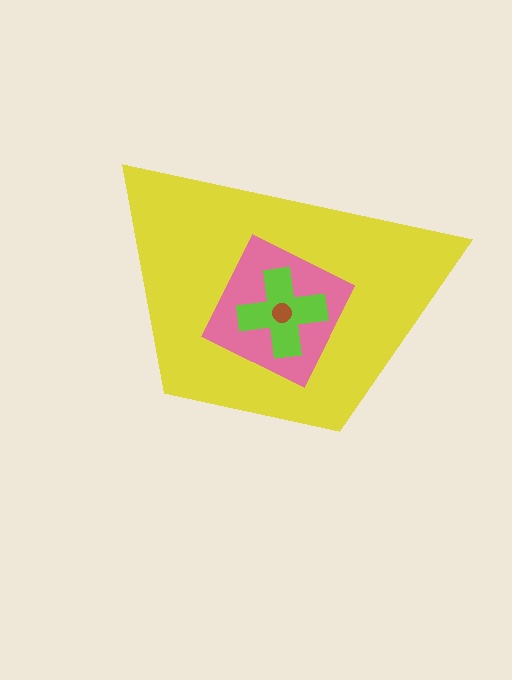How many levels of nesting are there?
4.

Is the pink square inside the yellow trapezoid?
Yes.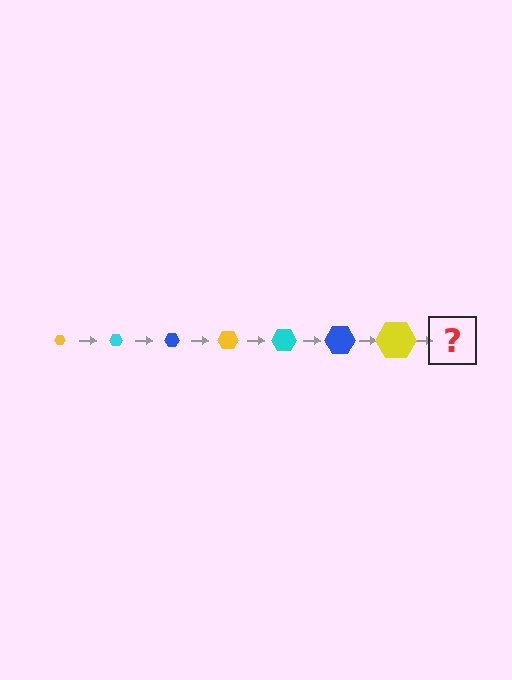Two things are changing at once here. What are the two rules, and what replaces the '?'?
The two rules are that the hexagon grows larger each step and the color cycles through yellow, cyan, and blue. The '?' should be a cyan hexagon, larger than the previous one.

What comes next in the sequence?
The next element should be a cyan hexagon, larger than the previous one.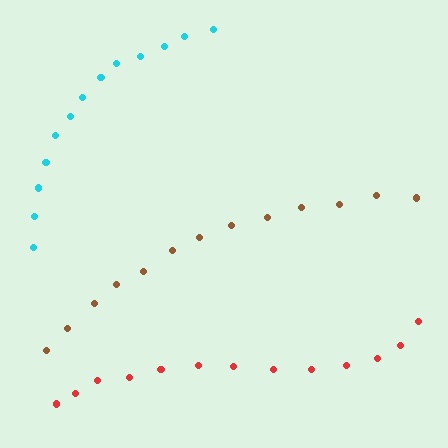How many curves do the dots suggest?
There are 3 distinct paths.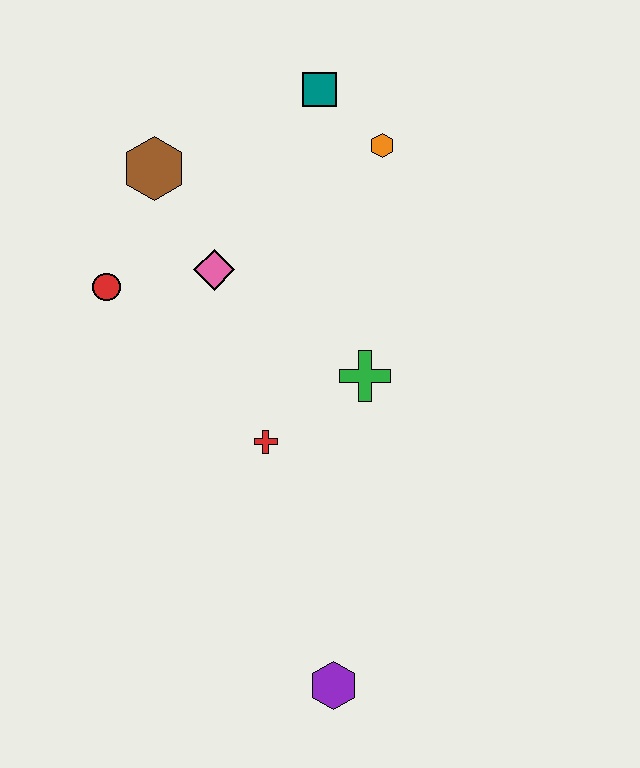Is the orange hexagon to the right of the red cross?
Yes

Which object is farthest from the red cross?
The teal square is farthest from the red cross.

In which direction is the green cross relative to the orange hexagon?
The green cross is below the orange hexagon.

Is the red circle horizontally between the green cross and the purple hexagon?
No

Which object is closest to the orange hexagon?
The teal square is closest to the orange hexagon.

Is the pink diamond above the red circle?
Yes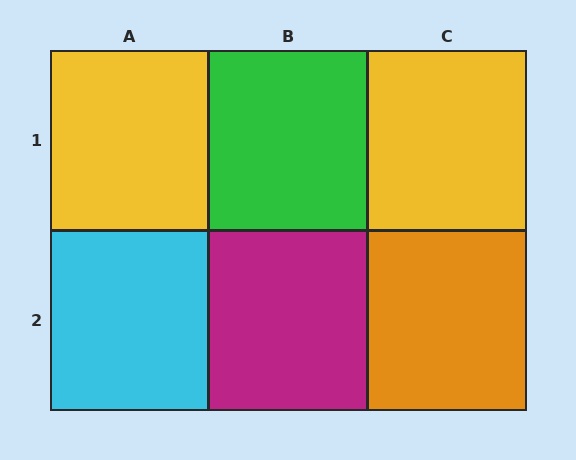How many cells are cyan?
1 cell is cyan.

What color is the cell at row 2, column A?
Cyan.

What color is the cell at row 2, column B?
Magenta.